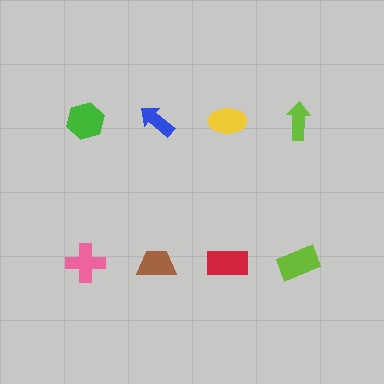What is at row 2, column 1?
A pink cross.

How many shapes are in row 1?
4 shapes.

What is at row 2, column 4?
A lime rectangle.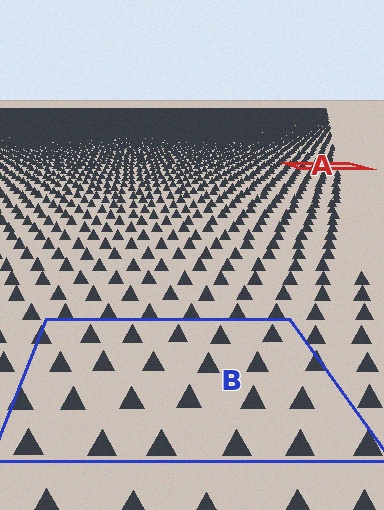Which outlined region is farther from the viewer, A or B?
Region A is farther from the viewer — the texture elements inside it appear smaller and more densely packed.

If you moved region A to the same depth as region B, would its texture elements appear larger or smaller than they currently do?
They would appear larger. At a closer depth, the same texture elements are projected at a bigger on-screen size.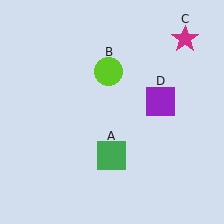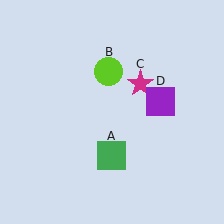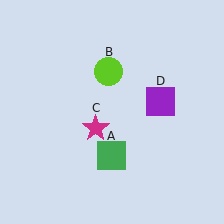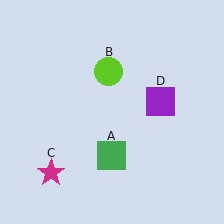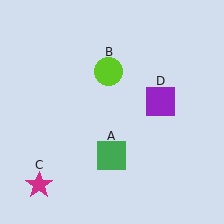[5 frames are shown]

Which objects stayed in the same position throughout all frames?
Green square (object A) and lime circle (object B) and purple square (object D) remained stationary.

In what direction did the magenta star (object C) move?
The magenta star (object C) moved down and to the left.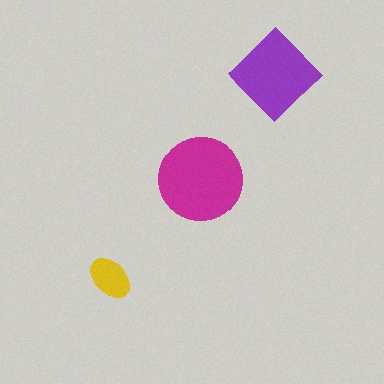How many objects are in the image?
There are 3 objects in the image.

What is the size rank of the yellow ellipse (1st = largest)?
3rd.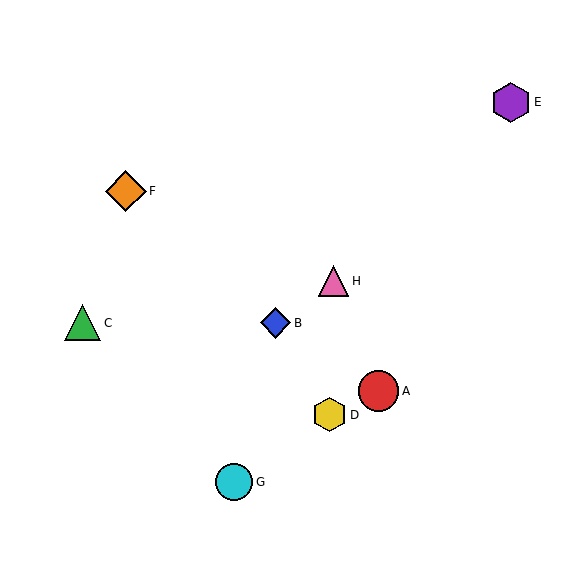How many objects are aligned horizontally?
2 objects (B, C) are aligned horizontally.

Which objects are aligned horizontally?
Objects B, C are aligned horizontally.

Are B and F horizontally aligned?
No, B is at y≈323 and F is at y≈191.